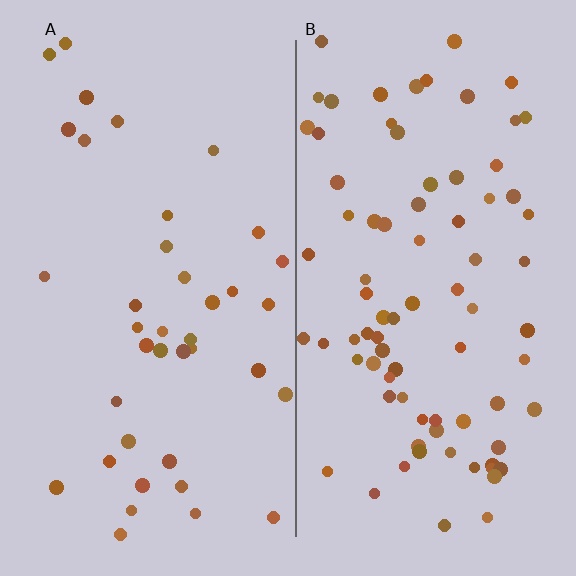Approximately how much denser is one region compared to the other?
Approximately 2.1× — region B over region A.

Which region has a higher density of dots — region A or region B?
B (the right).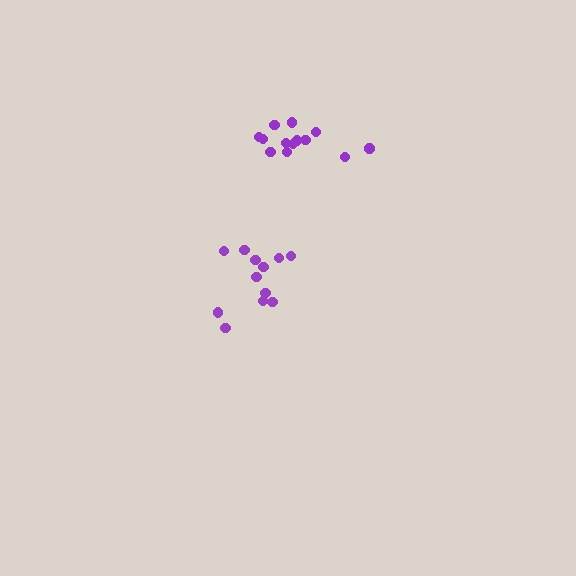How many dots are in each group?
Group 1: 12 dots, Group 2: 13 dots (25 total).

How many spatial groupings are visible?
There are 2 spatial groupings.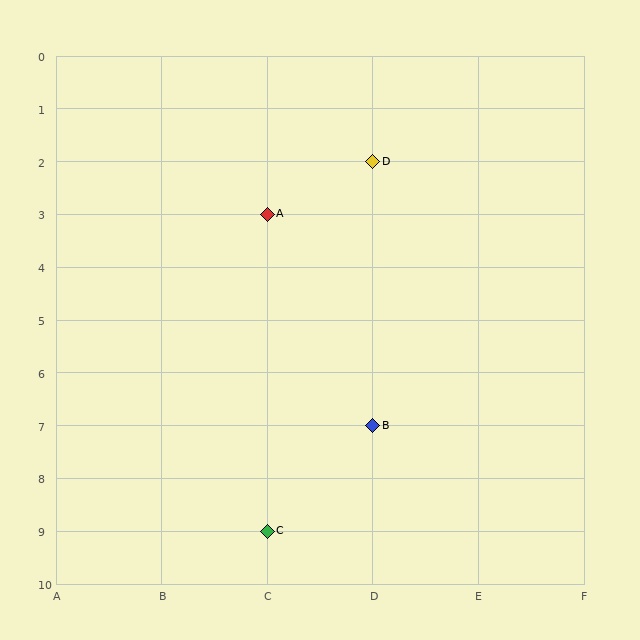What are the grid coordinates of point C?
Point C is at grid coordinates (C, 9).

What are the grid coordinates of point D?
Point D is at grid coordinates (D, 2).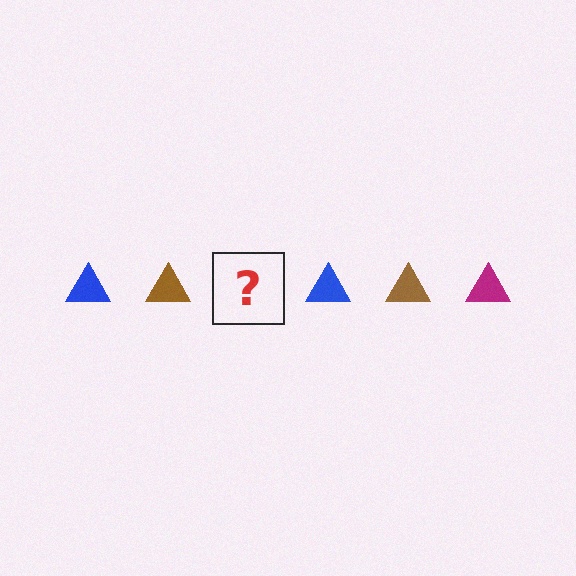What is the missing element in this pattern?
The missing element is a magenta triangle.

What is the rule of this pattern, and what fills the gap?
The rule is that the pattern cycles through blue, brown, magenta triangles. The gap should be filled with a magenta triangle.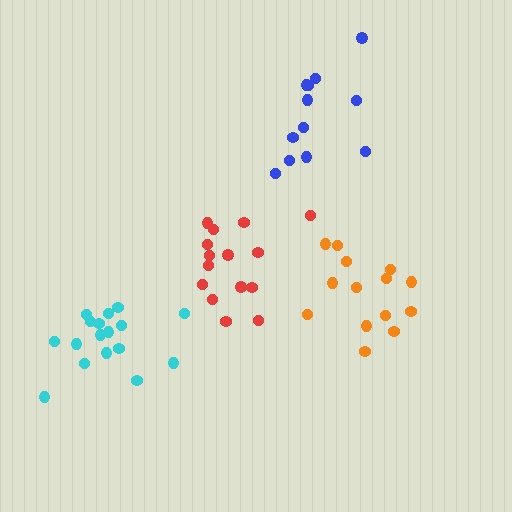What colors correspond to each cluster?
The clusters are colored: cyan, red, blue, orange.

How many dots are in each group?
Group 1: 17 dots, Group 2: 15 dots, Group 3: 12 dots, Group 4: 14 dots (58 total).